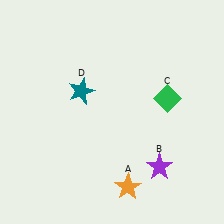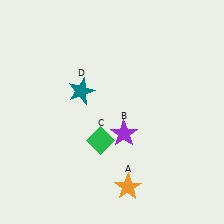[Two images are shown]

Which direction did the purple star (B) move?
The purple star (B) moved left.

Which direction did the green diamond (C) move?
The green diamond (C) moved left.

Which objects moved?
The objects that moved are: the purple star (B), the green diamond (C).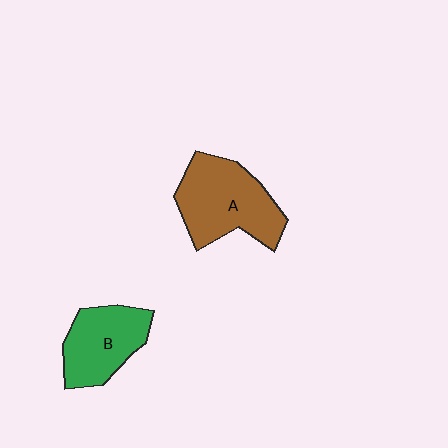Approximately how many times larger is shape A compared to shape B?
Approximately 1.3 times.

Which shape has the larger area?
Shape A (brown).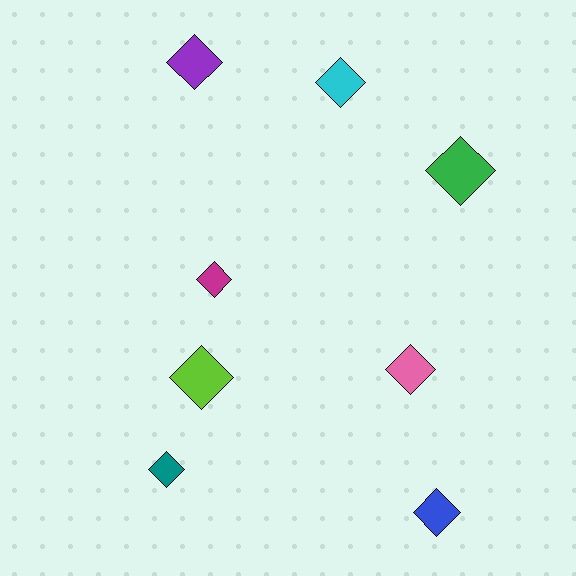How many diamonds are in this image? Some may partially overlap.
There are 8 diamonds.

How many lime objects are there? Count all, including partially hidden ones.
There is 1 lime object.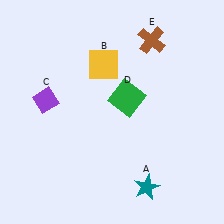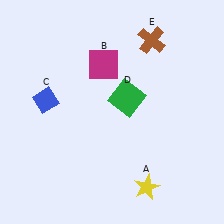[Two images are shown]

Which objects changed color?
A changed from teal to yellow. B changed from yellow to magenta. C changed from purple to blue.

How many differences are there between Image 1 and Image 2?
There are 3 differences between the two images.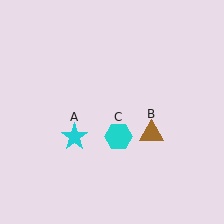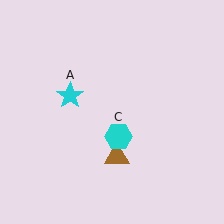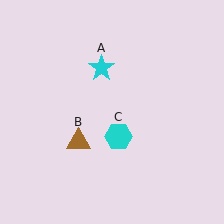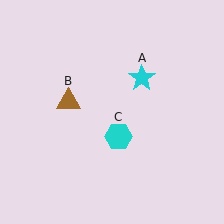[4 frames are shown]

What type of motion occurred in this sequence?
The cyan star (object A), brown triangle (object B) rotated clockwise around the center of the scene.